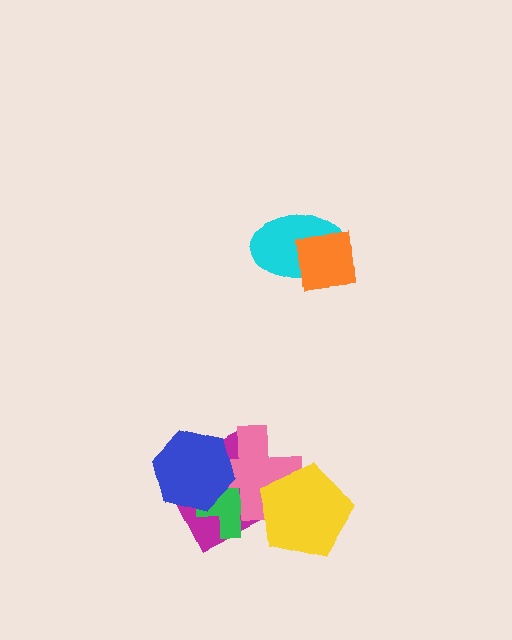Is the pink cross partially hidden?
Yes, it is partially covered by another shape.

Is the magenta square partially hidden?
Yes, it is partially covered by another shape.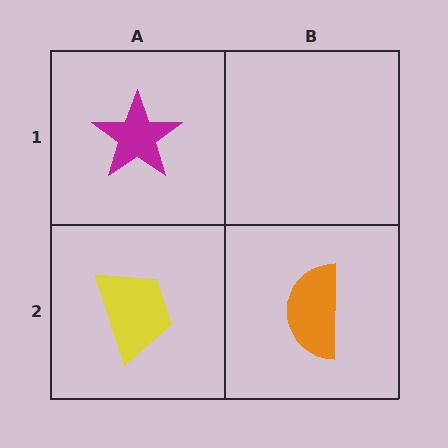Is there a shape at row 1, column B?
No, that cell is empty.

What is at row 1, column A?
A magenta star.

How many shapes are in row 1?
1 shape.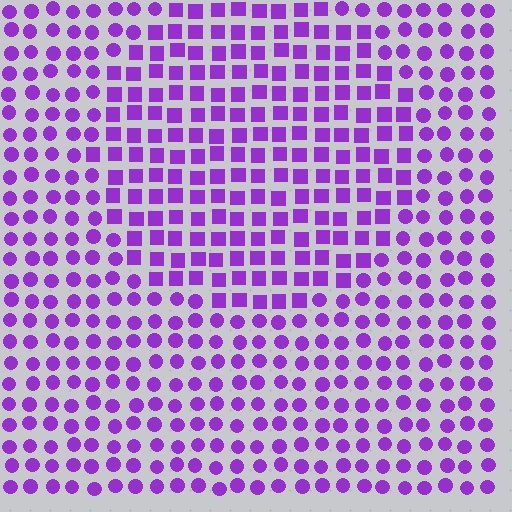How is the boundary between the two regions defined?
The boundary is defined by a change in element shape: squares inside vs. circles outside. All elements share the same color and spacing.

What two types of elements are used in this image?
The image uses squares inside the circle region and circles outside it.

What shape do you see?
I see a circle.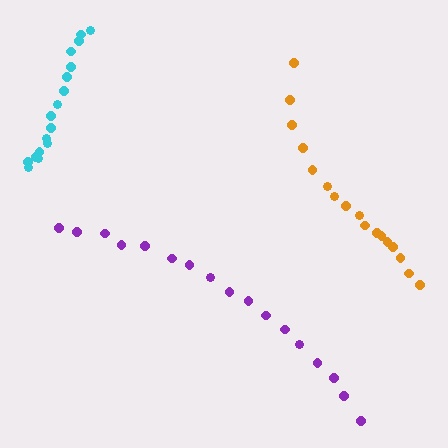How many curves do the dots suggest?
There are 3 distinct paths.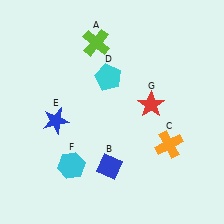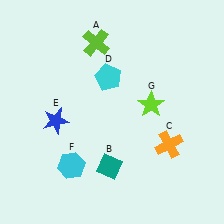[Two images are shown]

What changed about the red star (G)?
In Image 1, G is red. In Image 2, it changed to lime.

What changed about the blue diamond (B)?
In Image 1, B is blue. In Image 2, it changed to teal.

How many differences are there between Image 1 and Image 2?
There are 2 differences between the two images.